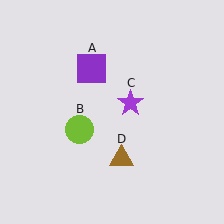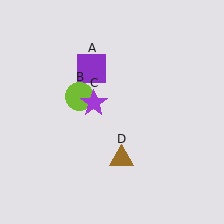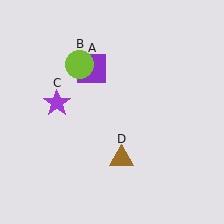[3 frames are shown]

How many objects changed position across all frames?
2 objects changed position: lime circle (object B), purple star (object C).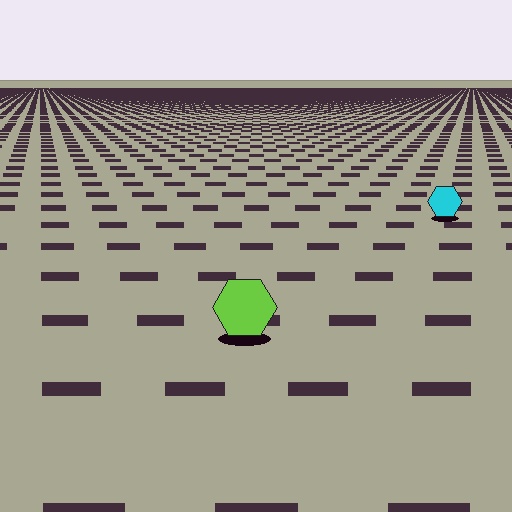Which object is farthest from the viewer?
The cyan hexagon is farthest from the viewer. It appears smaller and the ground texture around it is denser.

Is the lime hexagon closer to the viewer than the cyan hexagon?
Yes. The lime hexagon is closer — you can tell from the texture gradient: the ground texture is coarser near it.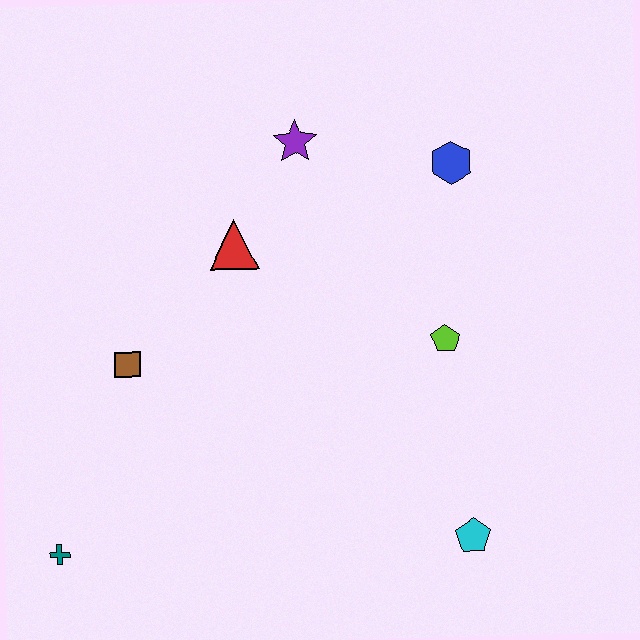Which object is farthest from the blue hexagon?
The teal cross is farthest from the blue hexagon.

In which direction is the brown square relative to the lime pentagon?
The brown square is to the left of the lime pentagon.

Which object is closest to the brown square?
The red triangle is closest to the brown square.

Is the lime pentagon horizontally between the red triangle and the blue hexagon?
Yes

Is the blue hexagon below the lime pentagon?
No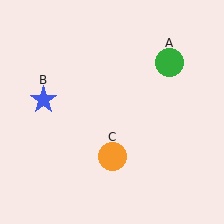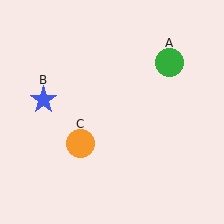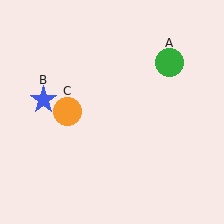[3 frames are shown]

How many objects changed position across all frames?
1 object changed position: orange circle (object C).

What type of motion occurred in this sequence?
The orange circle (object C) rotated clockwise around the center of the scene.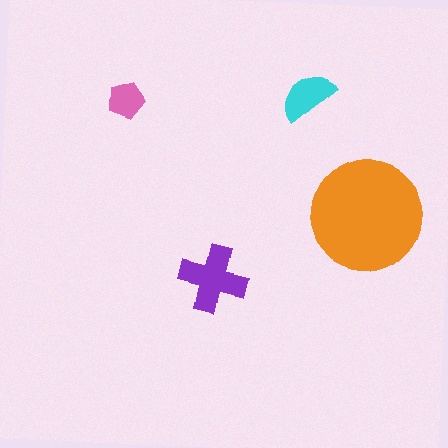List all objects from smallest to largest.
The pink pentagon, the cyan semicircle, the purple cross, the orange circle.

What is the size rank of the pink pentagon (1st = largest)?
4th.